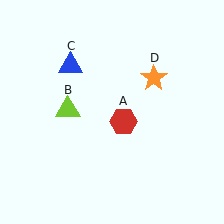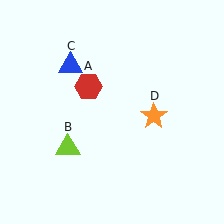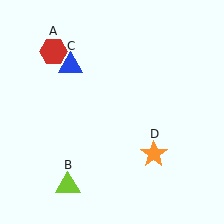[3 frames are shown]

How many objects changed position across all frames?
3 objects changed position: red hexagon (object A), lime triangle (object B), orange star (object D).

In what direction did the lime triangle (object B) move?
The lime triangle (object B) moved down.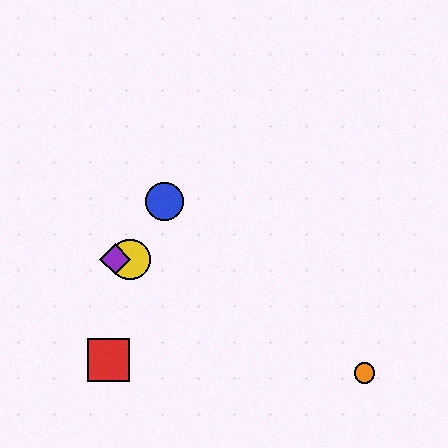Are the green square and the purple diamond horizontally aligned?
Yes, both are at y≈259.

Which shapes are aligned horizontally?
The green square, the yellow circle, the purple diamond are aligned horizontally.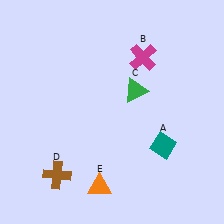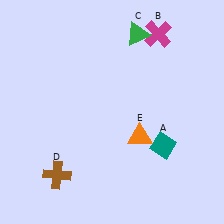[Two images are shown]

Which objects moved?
The objects that moved are: the magenta cross (B), the green triangle (C), the orange triangle (E).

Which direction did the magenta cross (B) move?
The magenta cross (B) moved up.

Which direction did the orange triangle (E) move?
The orange triangle (E) moved up.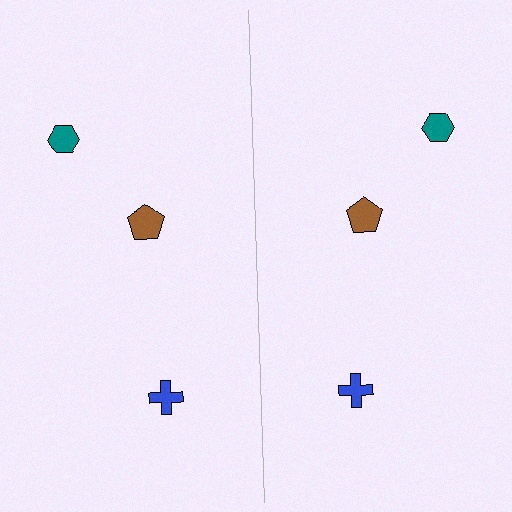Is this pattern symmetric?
Yes, this pattern has bilateral (reflection) symmetry.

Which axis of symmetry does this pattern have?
The pattern has a vertical axis of symmetry running through the center of the image.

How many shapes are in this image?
There are 6 shapes in this image.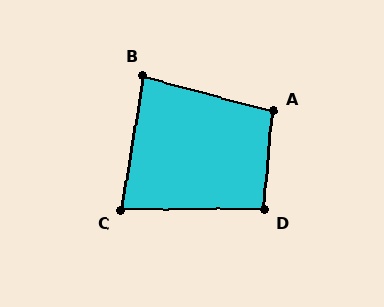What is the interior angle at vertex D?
Approximately 95 degrees (obtuse).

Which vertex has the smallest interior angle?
C, at approximately 80 degrees.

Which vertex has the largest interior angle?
A, at approximately 100 degrees.